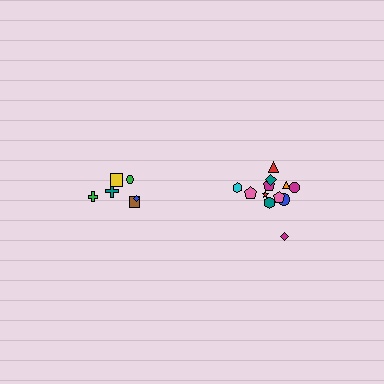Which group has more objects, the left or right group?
The right group.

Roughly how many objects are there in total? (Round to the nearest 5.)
Roughly 20 objects in total.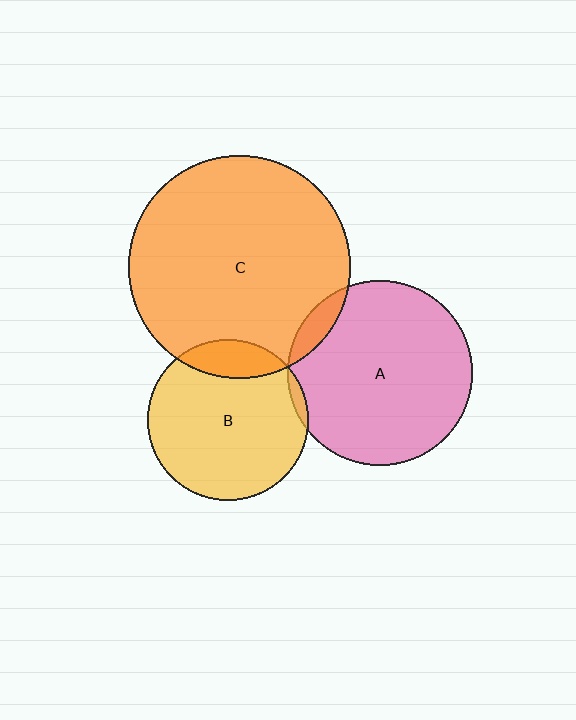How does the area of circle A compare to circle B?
Approximately 1.3 times.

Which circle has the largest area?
Circle C (orange).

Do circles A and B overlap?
Yes.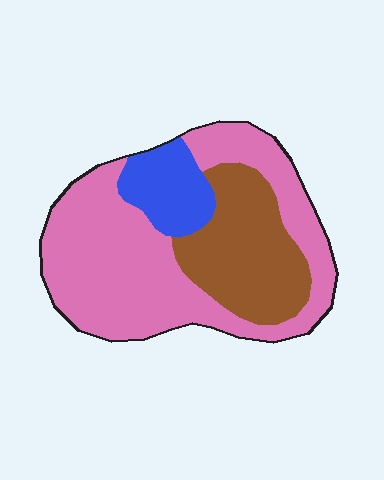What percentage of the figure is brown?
Brown takes up about one quarter (1/4) of the figure.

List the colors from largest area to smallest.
From largest to smallest: pink, brown, blue.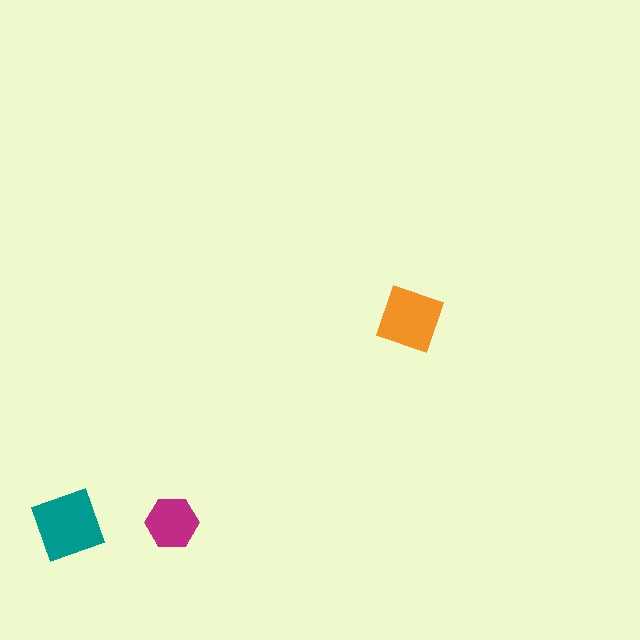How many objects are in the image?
There are 3 objects in the image.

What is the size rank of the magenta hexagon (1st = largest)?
3rd.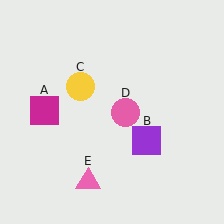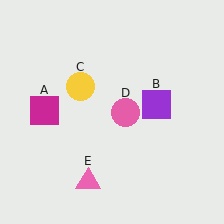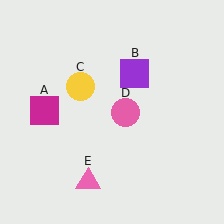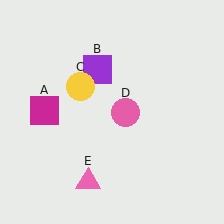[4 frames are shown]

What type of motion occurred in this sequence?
The purple square (object B) rotated counterclockwise around the center of the scene.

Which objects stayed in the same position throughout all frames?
Magenta square (object A) and yellow circle (object C) and pink circle (object D) and pink triangle (object E) remained stationary.